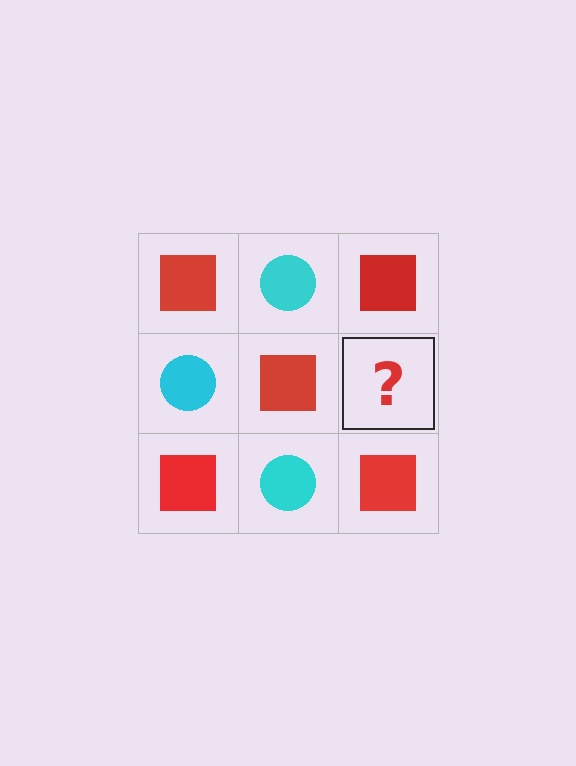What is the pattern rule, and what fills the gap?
The rule is that it alternates red square and cyan circle in a checkerboard pattern. The gap should be filled with a cyan circle.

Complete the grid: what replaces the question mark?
The question mark should be replaced with a cyan circle.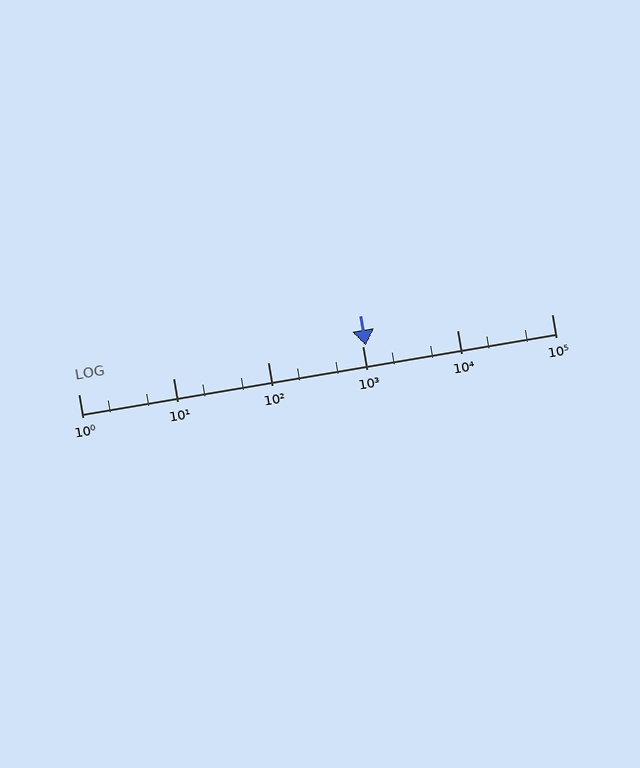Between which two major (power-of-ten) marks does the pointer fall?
The pointer is between 1000 and 10000.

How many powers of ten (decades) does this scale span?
The scale spans 5 decades, from 1 to 100000.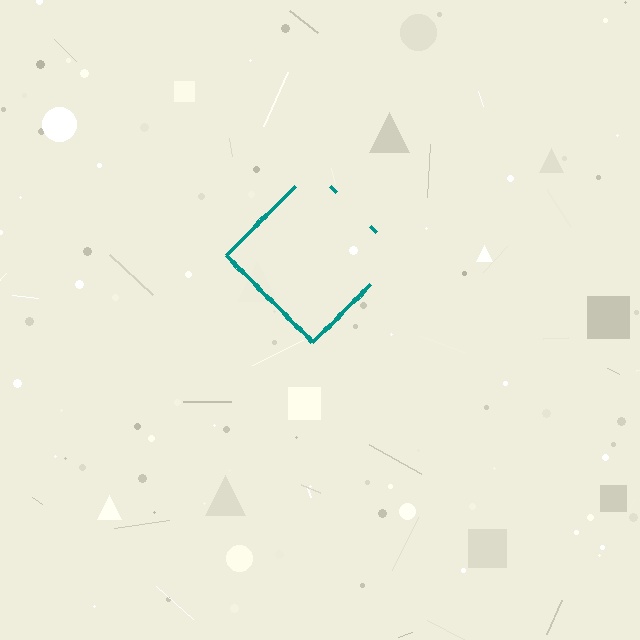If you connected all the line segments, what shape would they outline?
They would outline a diamond.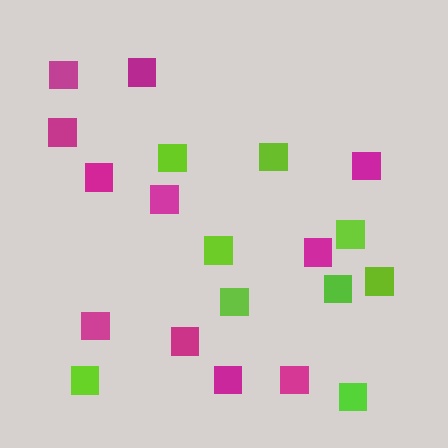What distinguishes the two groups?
There are 2 groups: one group of lime squares (9) and one group of magenta squares (11).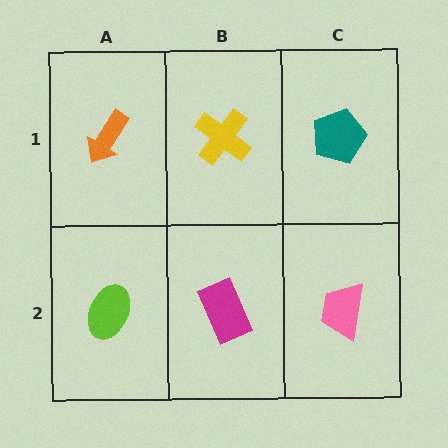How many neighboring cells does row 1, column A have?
2.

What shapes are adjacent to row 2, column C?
A teal pentagon (row 1, column C), a magenta rectangle (row 2, column B).